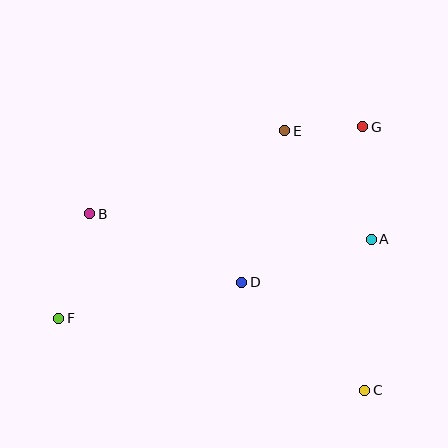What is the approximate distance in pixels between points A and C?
The distance between A and C is approximately 151 pixels.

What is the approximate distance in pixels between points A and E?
The distance between A and E is approximately 139 pixels.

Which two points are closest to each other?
Points E and G are closest to each other.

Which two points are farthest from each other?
Points F and G are farthest from each other.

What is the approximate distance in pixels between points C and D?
The distance between C and D is approximately 164 pixels.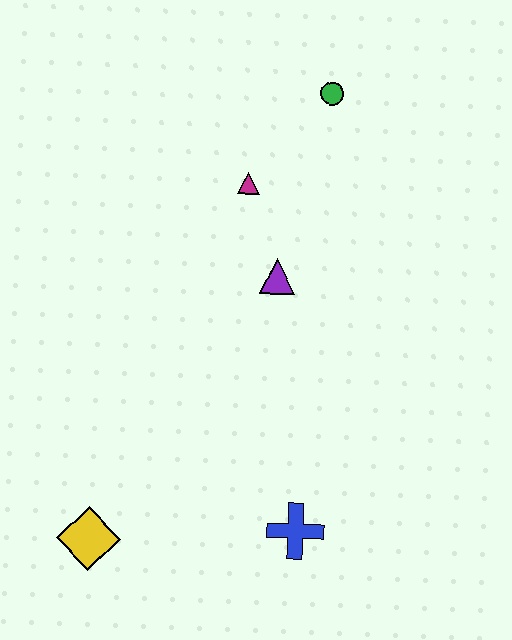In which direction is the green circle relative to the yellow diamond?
The green circle is above the yellow diamond.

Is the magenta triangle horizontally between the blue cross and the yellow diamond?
Yes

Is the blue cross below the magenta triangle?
Yes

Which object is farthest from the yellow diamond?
The green circle is farthest from the yellow diamond.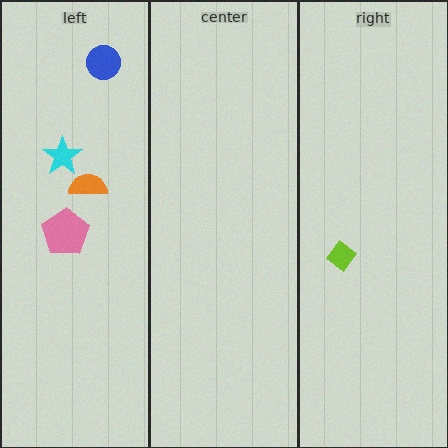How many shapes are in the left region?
4.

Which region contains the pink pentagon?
The left region.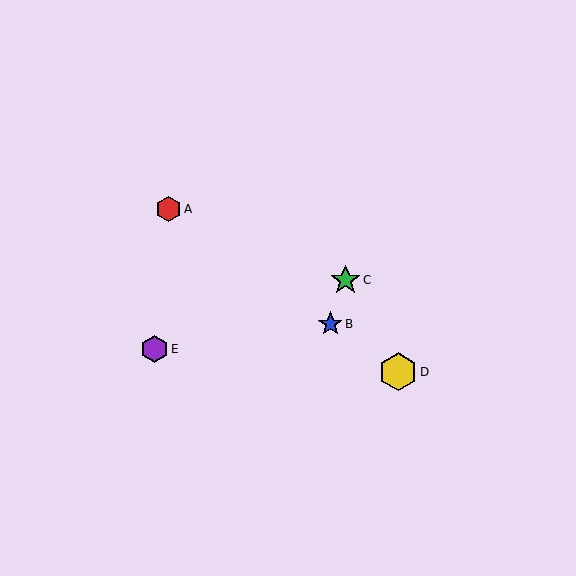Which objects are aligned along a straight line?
Objects A, B, D are aligned along a straight line.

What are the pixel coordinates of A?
Object A is at (169, 209).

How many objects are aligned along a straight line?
3 objects (A, B, D) are aligned along a straight line.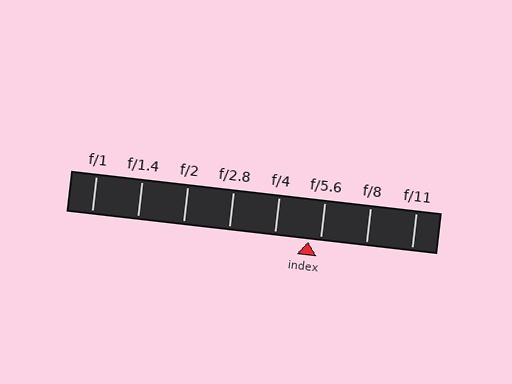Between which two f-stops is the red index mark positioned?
The index mark is between f/4 and f/5.6.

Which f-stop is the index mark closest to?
The index mark is closest to f/5.6.